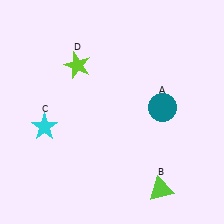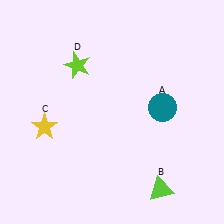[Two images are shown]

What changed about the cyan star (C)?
In Image 1, C is cyan. In Image 2, it changed to yellow.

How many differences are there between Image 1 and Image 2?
There is 1 difference between the two images.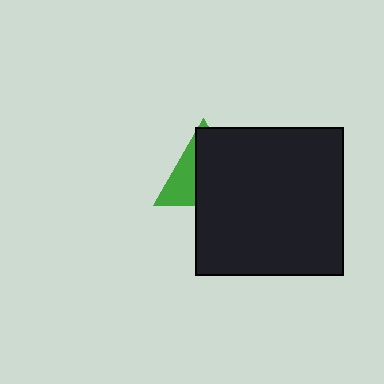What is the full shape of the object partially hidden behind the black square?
The partially hidden object is a green triangle.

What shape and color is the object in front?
The object in front is a black square.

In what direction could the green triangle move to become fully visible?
The green triangle could move left. That would shift it out from behind the black square entirely.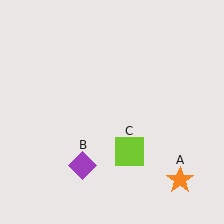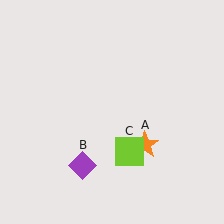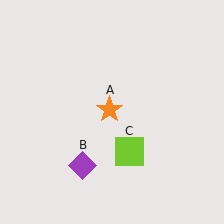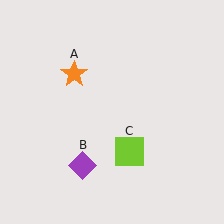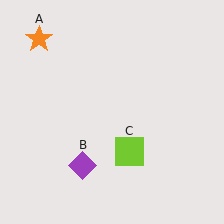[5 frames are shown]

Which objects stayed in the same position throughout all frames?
Purple diamond (object B) and lime square (object C) remained stationary.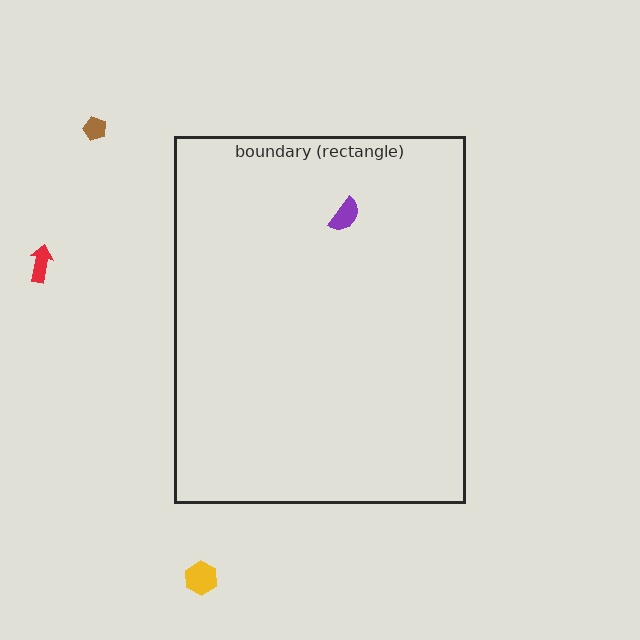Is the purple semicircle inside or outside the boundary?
Inside.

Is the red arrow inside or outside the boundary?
Outside.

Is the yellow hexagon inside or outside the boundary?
Outside.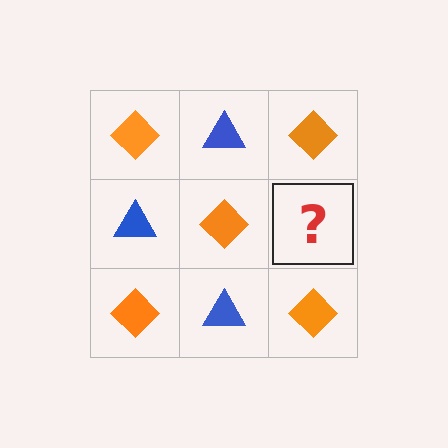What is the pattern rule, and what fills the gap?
The rule is that it alternates orange diamond and blue triangle in a checkerboard pattern. The gap should be filled with a blue triangle.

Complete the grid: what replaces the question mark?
The question mark should be replaced with a blue triangle.